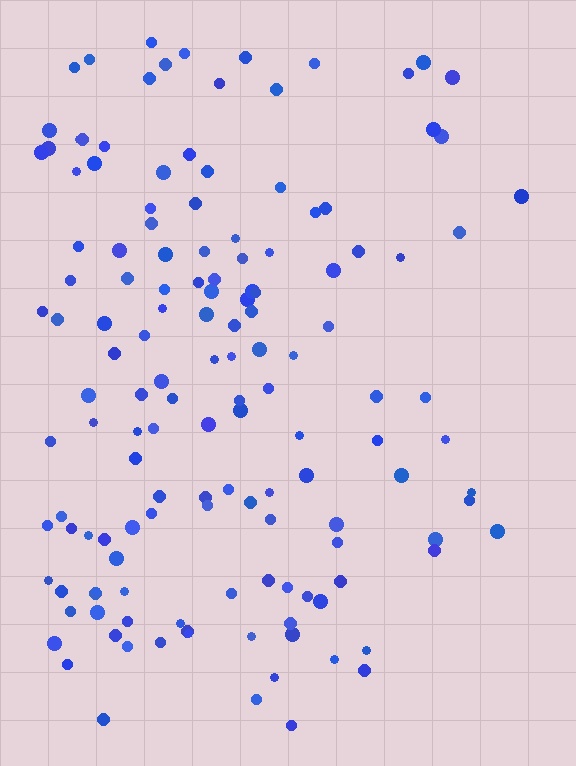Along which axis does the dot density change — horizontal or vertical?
Horizontal.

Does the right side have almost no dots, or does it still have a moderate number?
Still a moderate number, just noticeably fewer than the left.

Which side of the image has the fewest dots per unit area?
The right.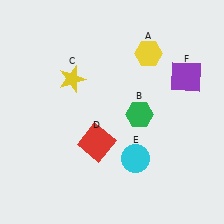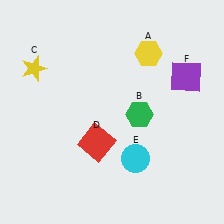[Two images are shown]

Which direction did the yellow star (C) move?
The yellow star (C) moved left.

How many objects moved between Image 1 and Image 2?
1 object moved between the two images.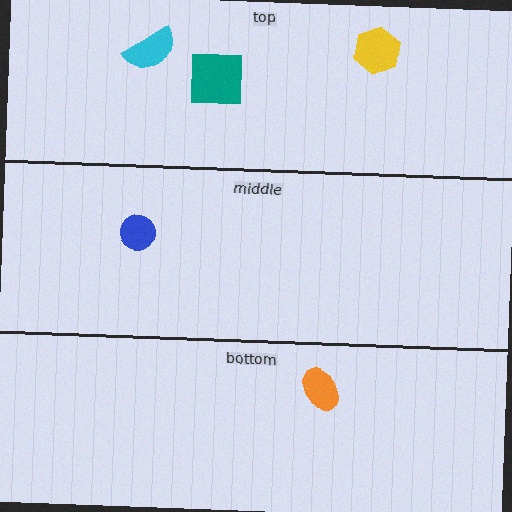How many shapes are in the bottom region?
1.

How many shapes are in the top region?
3.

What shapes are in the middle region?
The blue circle.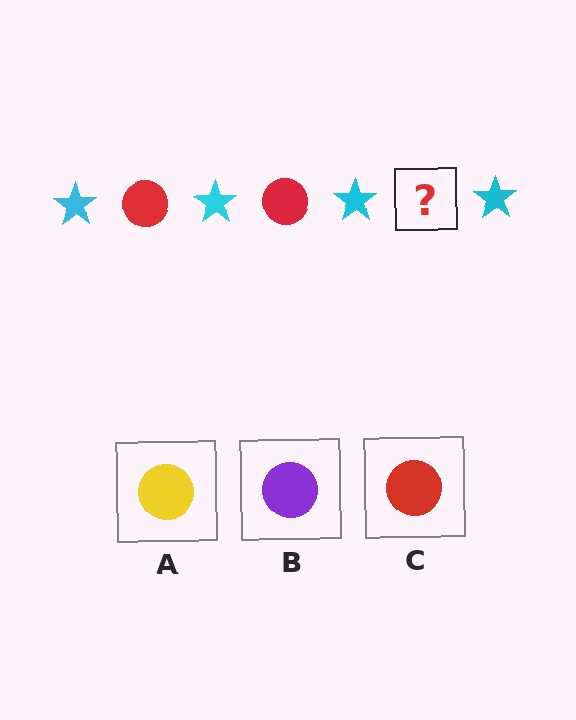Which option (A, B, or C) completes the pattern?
C.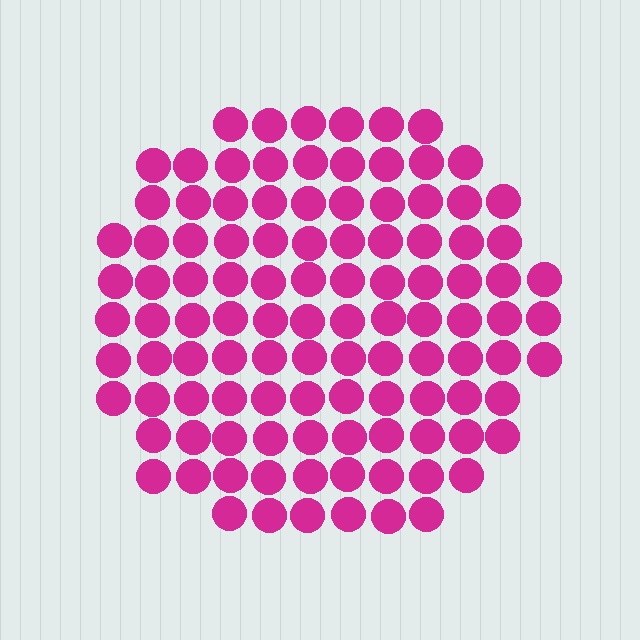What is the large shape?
The large shape is a circle.